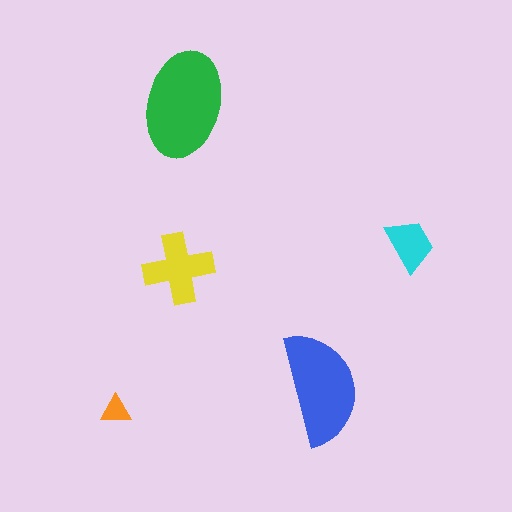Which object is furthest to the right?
The cyan trapezoid is rightmost.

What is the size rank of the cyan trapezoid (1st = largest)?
4th.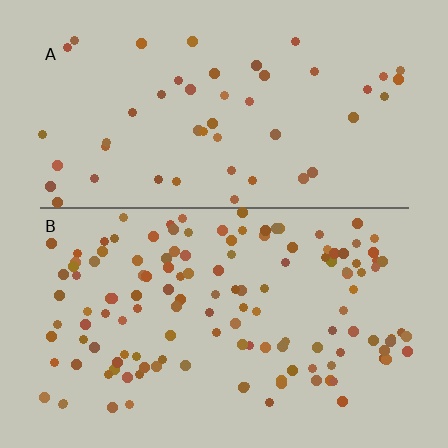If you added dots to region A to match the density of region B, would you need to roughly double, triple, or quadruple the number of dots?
Approximately triple.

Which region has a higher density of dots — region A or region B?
B (the bottom).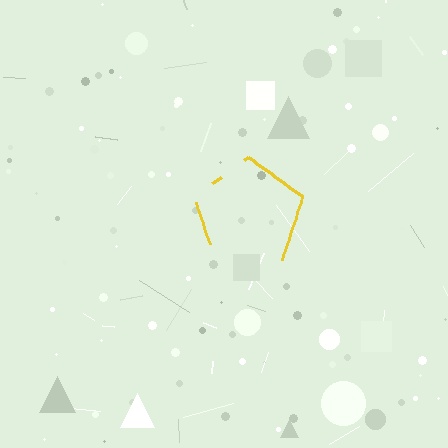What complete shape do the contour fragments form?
The contour fragments form a pentagon.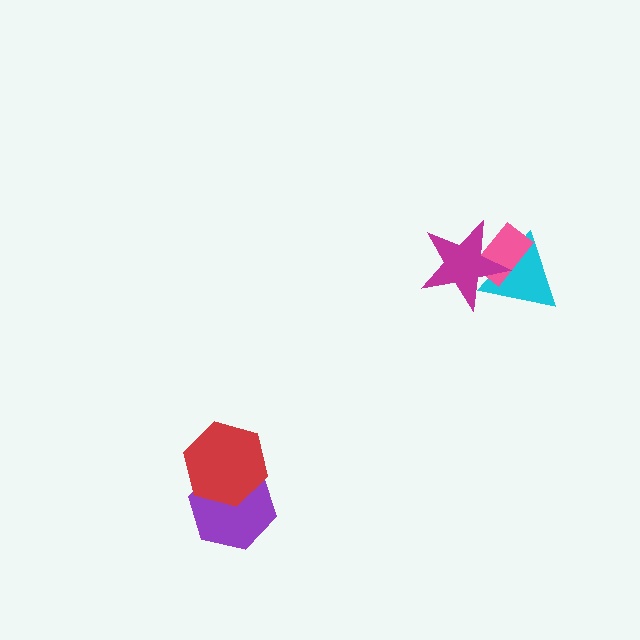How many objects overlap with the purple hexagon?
1 object overlaps with the purple hexagon.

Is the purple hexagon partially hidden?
Yes, it is partially covered by another shape.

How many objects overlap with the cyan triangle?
2 objects overlap with the cyan triangle.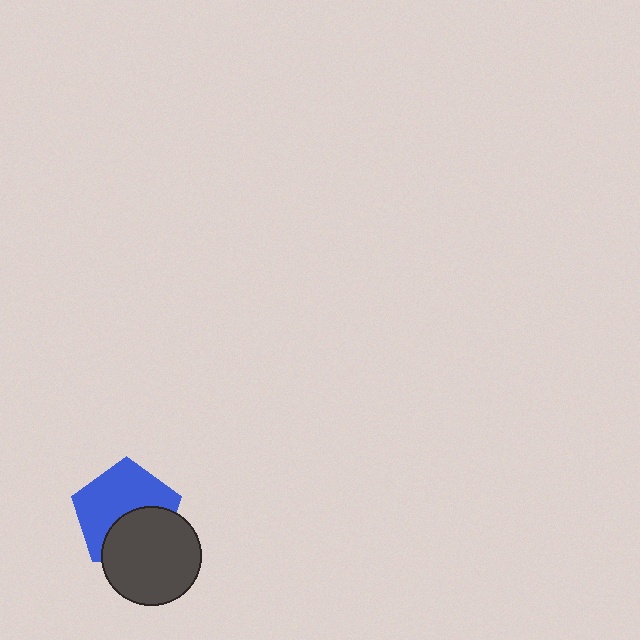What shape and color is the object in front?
The object in front is a dark gray circle.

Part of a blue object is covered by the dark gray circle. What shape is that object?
It is a pentagon.